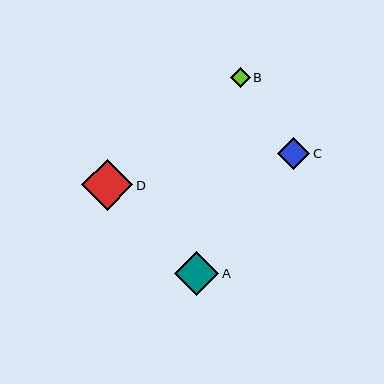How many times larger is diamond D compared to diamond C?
Diamond D is approximately 1.6 times the size of diamond C.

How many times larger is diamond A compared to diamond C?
Diamond A is approximately 1.4 times the size of diamond C.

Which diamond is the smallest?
Diamond B is the smallest with a size of approximately 20 pixels.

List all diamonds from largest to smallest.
From largest to smallest: D, A, C, B.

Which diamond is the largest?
Diamond D is the largest with a size of approximately 51 pixels.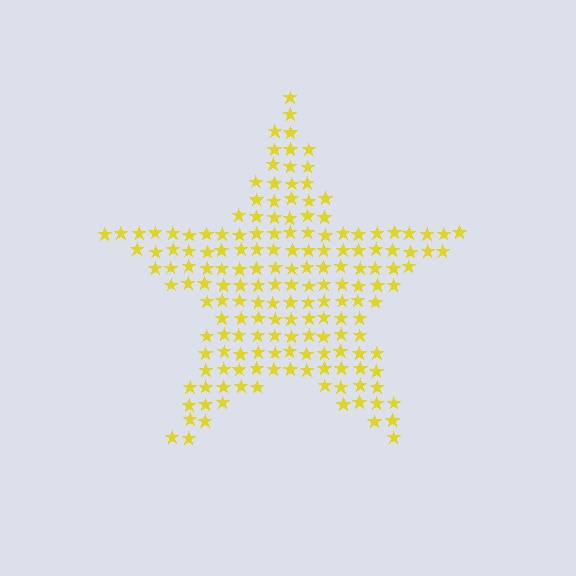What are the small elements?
The small elements are stars.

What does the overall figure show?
The overall figure shows a star.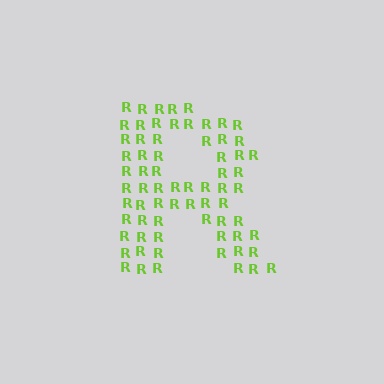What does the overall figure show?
The overall figure shows the letter R.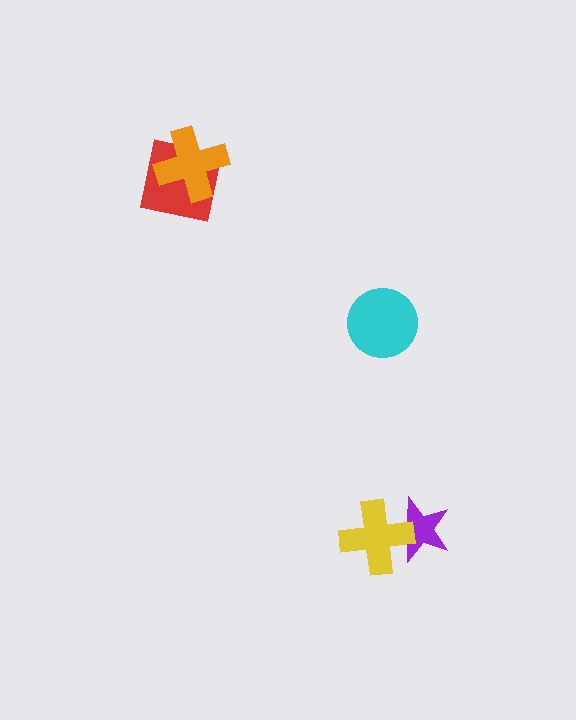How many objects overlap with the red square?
1 object overlaps with the red square.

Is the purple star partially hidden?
Yes, it is partially covered by another shape.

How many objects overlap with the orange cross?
1 object overlaps with the orange cross.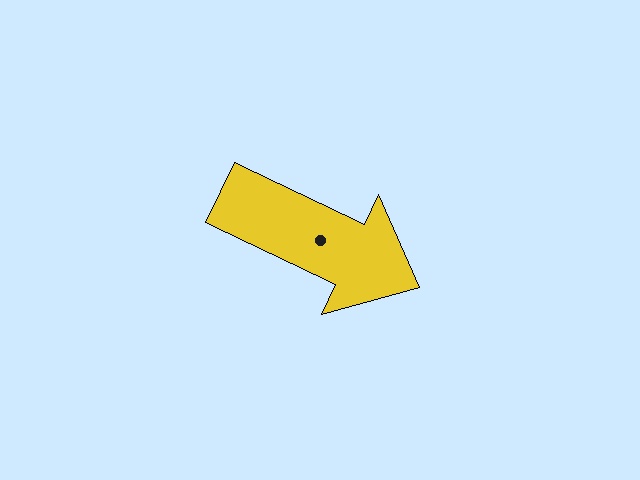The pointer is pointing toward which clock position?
Roughly 4 o'clock.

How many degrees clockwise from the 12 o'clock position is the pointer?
Approximately 116 degrees.